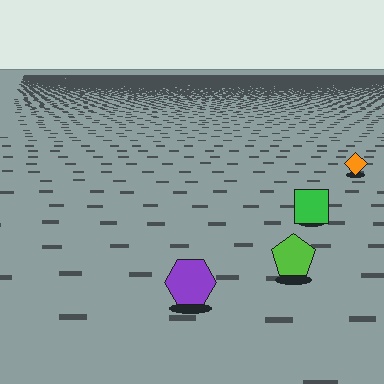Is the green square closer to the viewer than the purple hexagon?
No. The purple hexagon is closer — you can tell from the texture gradient: the ground texture is coarser near it.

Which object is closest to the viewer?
The purple hexagon is closest. The texture marks near it are larger and more spread out.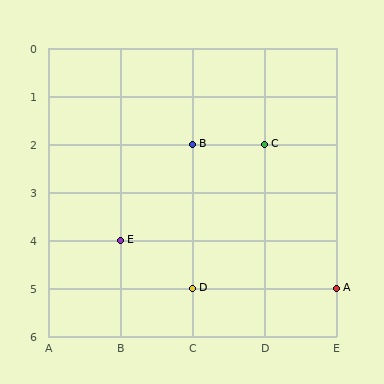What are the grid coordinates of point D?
Point D is at grid coordinates (C, 5).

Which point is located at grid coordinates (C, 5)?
Point D is at (C, 5).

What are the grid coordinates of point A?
Point A is at grid coordinates (E, 5).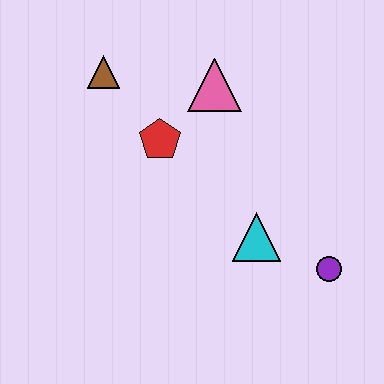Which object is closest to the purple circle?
The cyan triangle is closest to the purple circle.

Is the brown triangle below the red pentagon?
No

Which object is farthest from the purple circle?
The brown triangle is farthest from the purple circle.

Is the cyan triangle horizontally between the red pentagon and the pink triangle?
No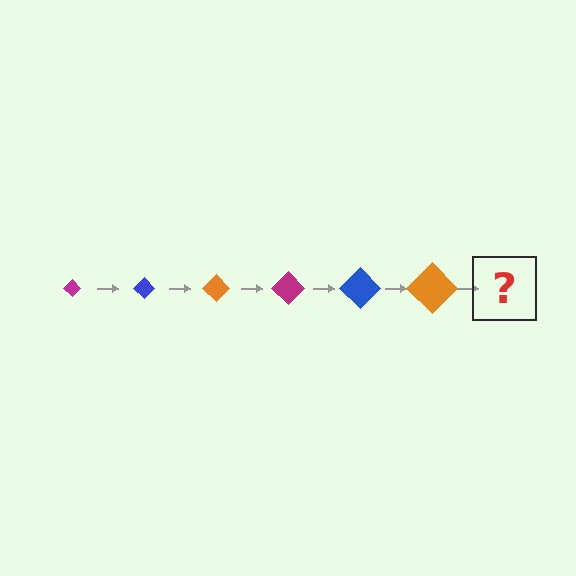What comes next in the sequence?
The next element should be a magenta diamond, larger than the previous one.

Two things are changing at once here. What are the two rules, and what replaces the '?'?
The two rules are that the diamond grows larger each step and the color cycles through magenta, blue, and orange. The '?' should be a magenta diamond, larger than the previous one.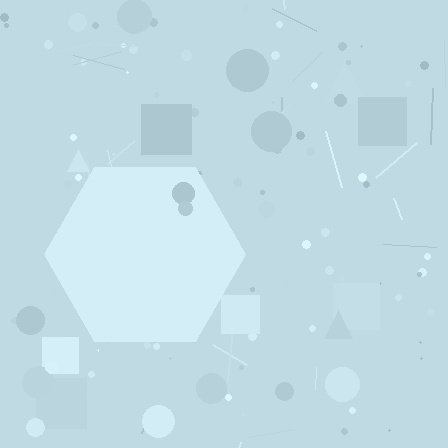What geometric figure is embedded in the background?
A hexagon is embedded in the background.